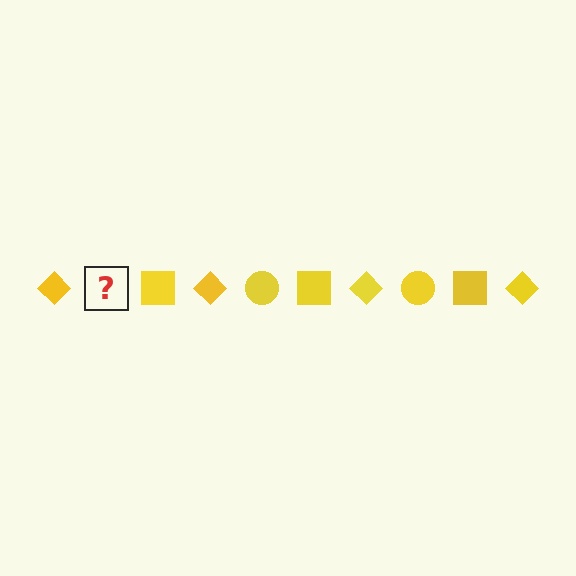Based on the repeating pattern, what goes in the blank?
The blank should be a yellow circle.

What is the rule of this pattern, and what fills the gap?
The rule is that the pattern cycles through diamond, circle, square shapes in yellow. The gap should be filled with a yellow circle.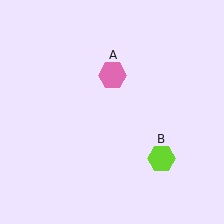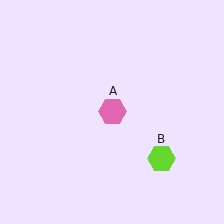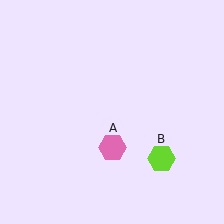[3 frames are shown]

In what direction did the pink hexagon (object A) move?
The pink hexagon (object A) moved down.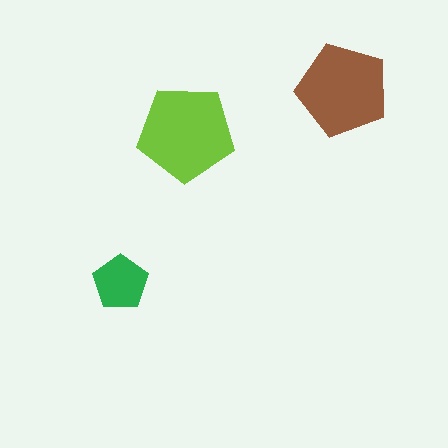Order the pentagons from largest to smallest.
the lime one, the brown one, the green one.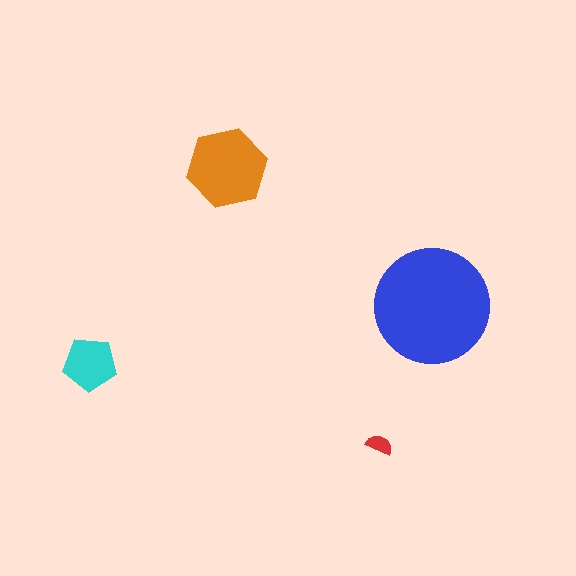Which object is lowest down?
The red semicircle is bottommost.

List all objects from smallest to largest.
The red semicircle, the cyan pentagon, the orange hexagon, the blue circle.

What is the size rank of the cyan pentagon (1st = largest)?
3rd.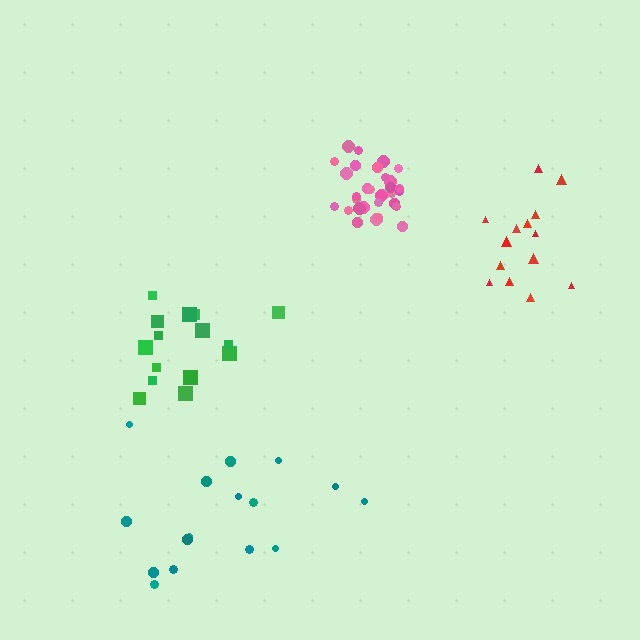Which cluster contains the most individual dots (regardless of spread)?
Pink (30).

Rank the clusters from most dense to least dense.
pink, red, green, teal.